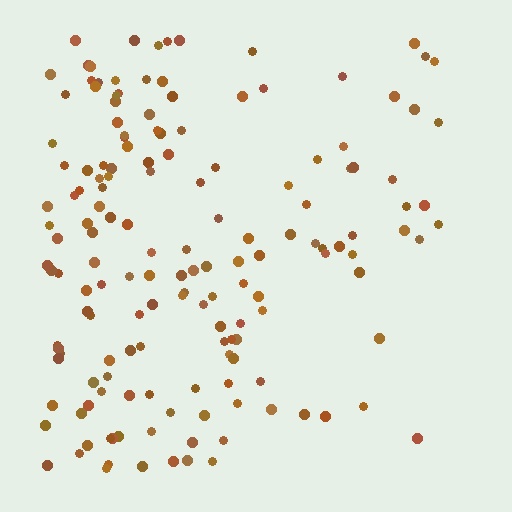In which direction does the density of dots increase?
From right to left, with the left side densest.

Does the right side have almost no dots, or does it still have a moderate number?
Still a moderate number, just noticeably fewer than the left.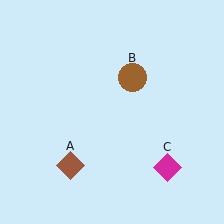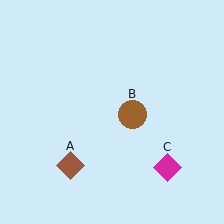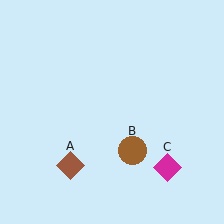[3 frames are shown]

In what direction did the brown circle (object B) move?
The brown circle (object B) moved down.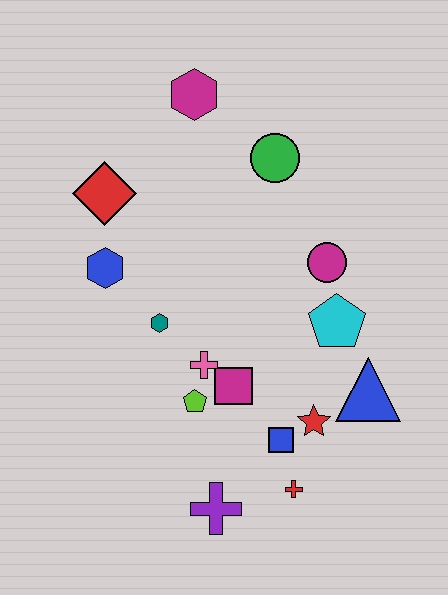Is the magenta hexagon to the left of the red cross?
Yes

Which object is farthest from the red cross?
The magenta hexagon is farthest from the red cross.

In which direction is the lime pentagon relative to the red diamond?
The lime pentagon is below the red diamond.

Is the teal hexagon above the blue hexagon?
No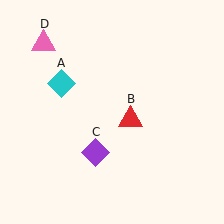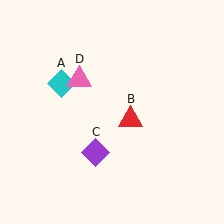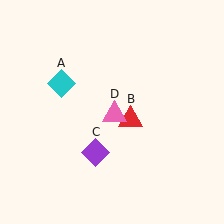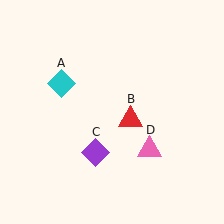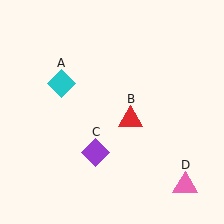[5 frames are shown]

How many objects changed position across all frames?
1 object changed position: pink triangle (object D).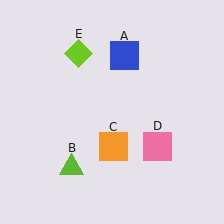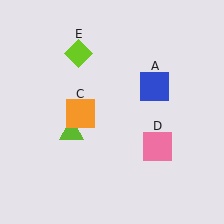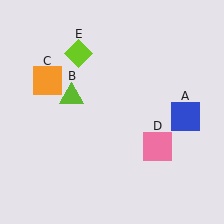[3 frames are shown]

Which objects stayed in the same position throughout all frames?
Pink square (object D) and lime diamond (object E) remained stationary.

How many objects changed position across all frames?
3 objects changed position: blue square (object A), lime triangle (object B), orange square (object C).